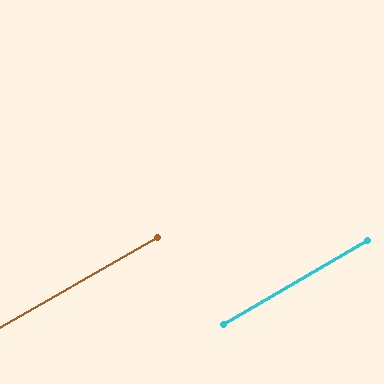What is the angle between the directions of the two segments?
Approximately 0 degrees.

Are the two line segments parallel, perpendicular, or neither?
Parallel — their directions differ by only 0.5°.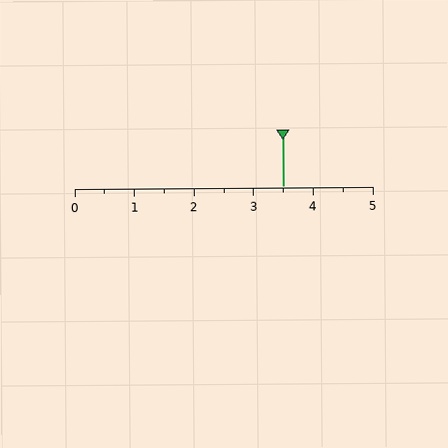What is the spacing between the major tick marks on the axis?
The major ticks are spaced 1 apart.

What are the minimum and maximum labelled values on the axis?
The axis runs from 0 to 5.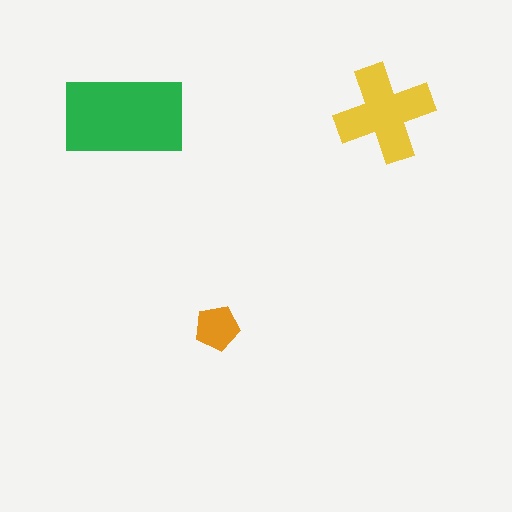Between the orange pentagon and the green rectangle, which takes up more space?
The green rectangle.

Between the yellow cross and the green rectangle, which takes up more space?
The green rectangle.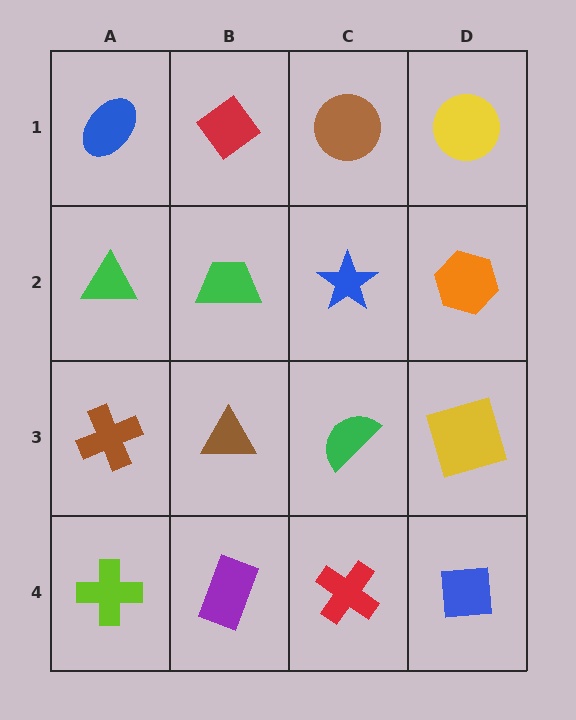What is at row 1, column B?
A red diamond.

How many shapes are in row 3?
4 shapes.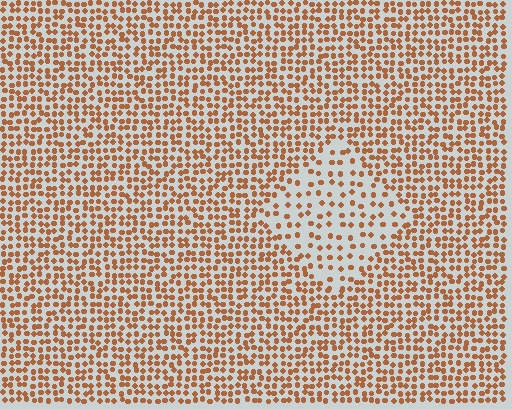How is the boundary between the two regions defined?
The boundary is defined by a change in element density (approximately 2.0x ratio). All elements are the same color, size, and shape.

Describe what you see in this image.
The image contains small brown elements arranged at two different densities. A diamond-shaped region is visible where the elements are less densely packed than the surrounding area.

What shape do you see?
I see a diamond.